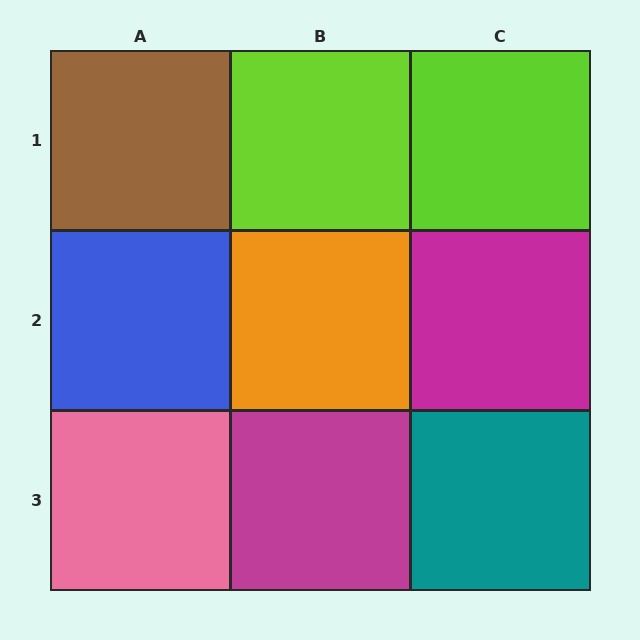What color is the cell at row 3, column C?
Teal.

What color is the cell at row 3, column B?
Magenta.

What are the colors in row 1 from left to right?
Brown, lime, lime.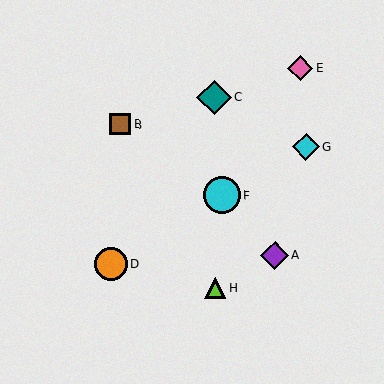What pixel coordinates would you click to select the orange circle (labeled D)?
Click at (111, 264) to select the orange circle D.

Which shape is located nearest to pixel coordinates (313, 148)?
The cyan diamond (labeled G) at (306, 147) is nearest to that location.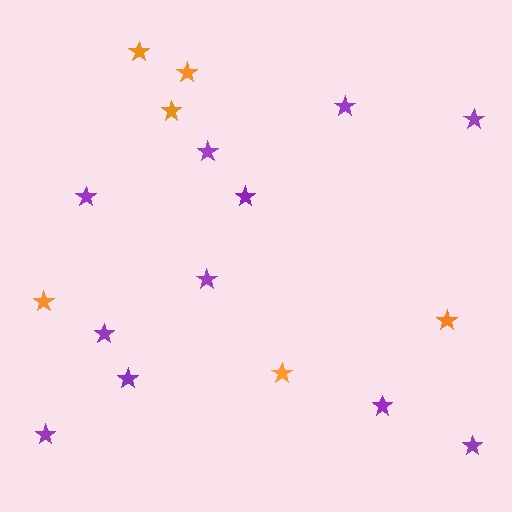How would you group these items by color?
There are 2 groups: one group of purple stars (11) and one group of orange stars (6).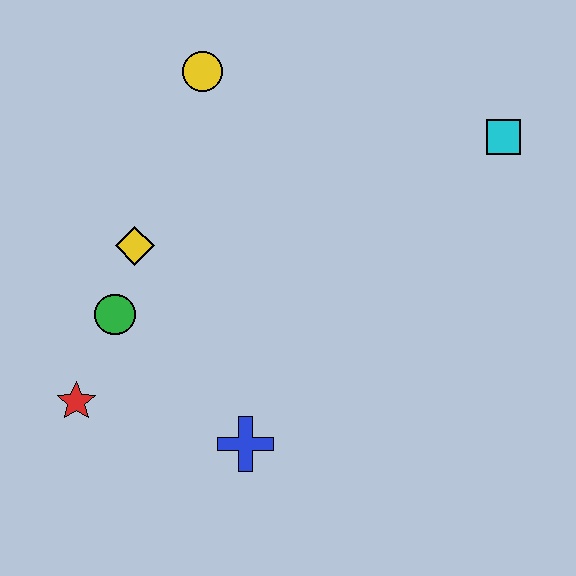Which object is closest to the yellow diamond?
The green circle is closest to the yellow diamond.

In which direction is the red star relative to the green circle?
The red star is below the green circle.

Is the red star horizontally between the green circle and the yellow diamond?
No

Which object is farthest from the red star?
The cyan square is farthest from the red star.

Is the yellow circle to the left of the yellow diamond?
No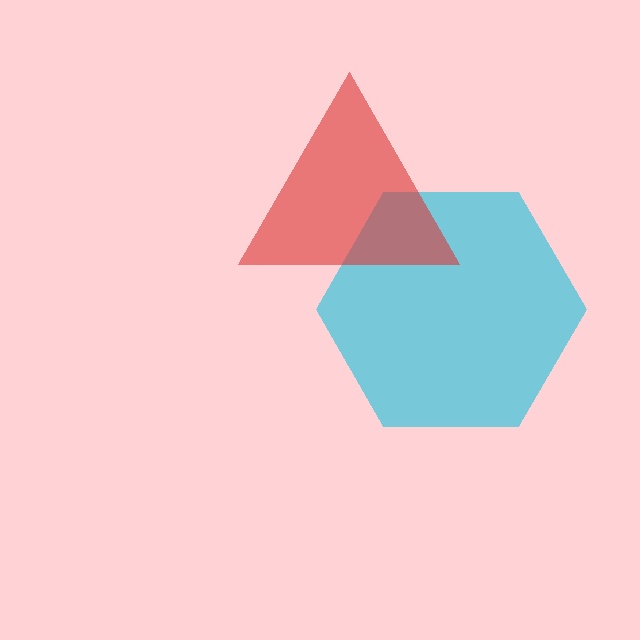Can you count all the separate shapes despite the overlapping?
Yes, there are 2 separate shapes.